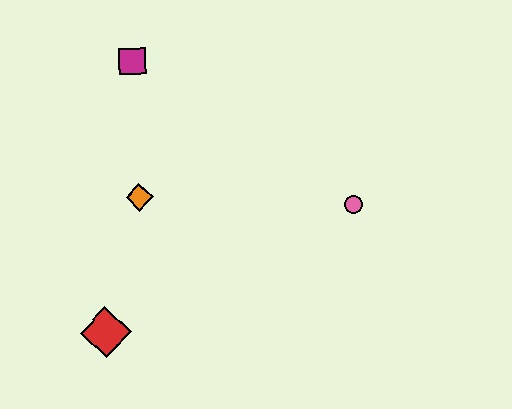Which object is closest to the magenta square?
The orange diamond is closest to the magenta square.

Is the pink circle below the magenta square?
Yes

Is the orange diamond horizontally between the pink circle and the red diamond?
Yes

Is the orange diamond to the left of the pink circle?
Yes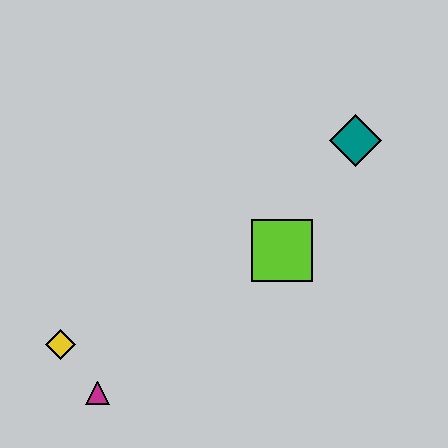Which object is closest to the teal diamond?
The lime square is closest to the teal diamond.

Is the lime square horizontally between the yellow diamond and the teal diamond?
Yes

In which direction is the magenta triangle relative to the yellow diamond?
The magenta triangle is below the yellow diamond.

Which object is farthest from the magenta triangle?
The teal diamond is farthest from the magenta triangle.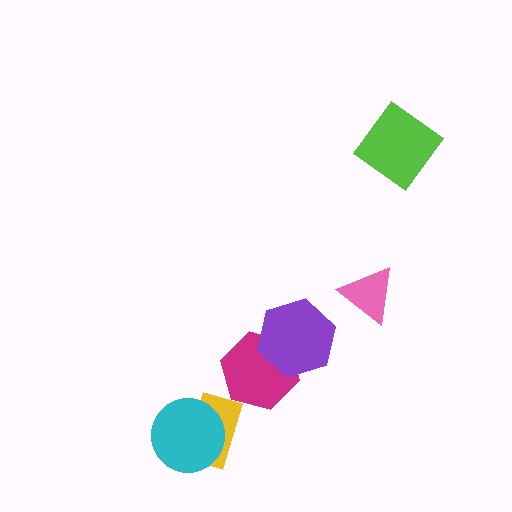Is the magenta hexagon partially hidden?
Yes, it is partially covered by another shape.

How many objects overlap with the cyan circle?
1 object overlaps with the cyan circle.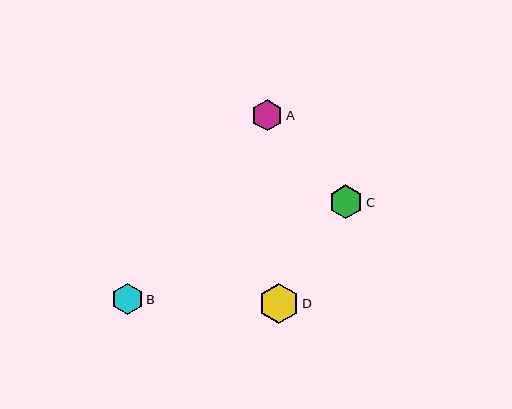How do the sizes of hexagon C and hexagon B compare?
Hexagon C and hexagon B are approximately the same size.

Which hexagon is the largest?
Hexagon D is the largest with a size of approximately 40 pixels.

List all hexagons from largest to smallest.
From largest to smallest: D, C, B, A.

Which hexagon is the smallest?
Hexagon A is the smallest with a size of approximately 31 pixels.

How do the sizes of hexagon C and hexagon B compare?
Hexagon C and hexagon B are approximately the same size.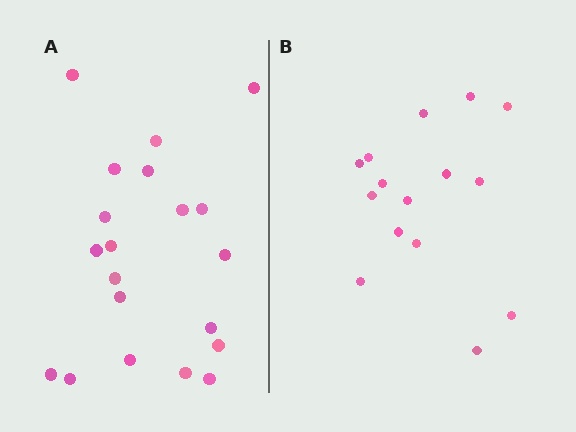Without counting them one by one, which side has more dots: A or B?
Region A (the left region) has more dots.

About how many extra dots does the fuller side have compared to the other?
Region A has about 5 more dots than region B.